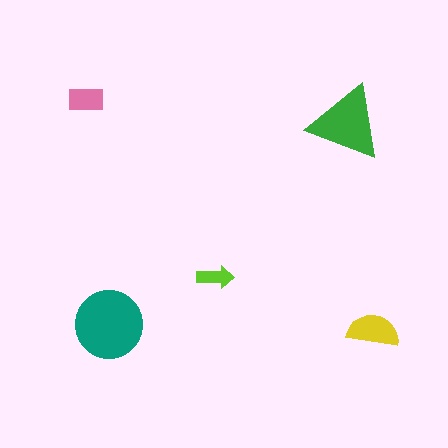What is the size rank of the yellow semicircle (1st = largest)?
3rd.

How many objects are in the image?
There are 5 objects in the image.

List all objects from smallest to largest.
The lime arrow, the pink rectangle, the yellow semicircle, the green triangle, the teal circle.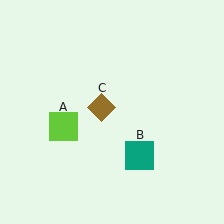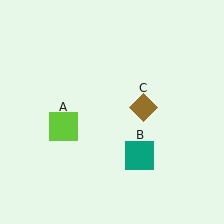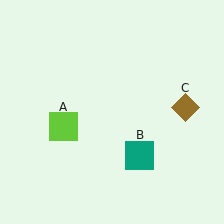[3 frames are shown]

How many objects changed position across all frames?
1 object changed position: brown diamond (object C).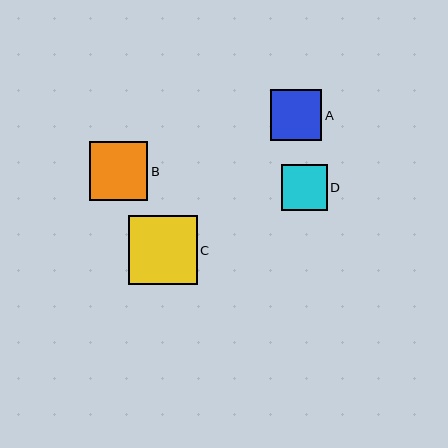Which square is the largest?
Square C is the largest with a size of approximately 69 pixels.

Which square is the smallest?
Square D is the smallest with a size of approximately 46 pixels.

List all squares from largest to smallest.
From largest to smallest: C, B, A, D.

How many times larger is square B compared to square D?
Square B is approximately 1.3 times the size of square D.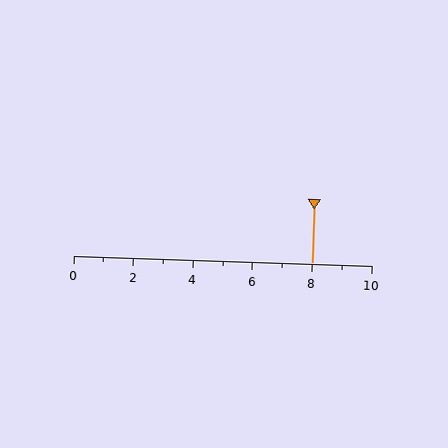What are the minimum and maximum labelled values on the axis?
The axis runs from 0 to 10.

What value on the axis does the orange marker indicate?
The marker indicates approximately 8.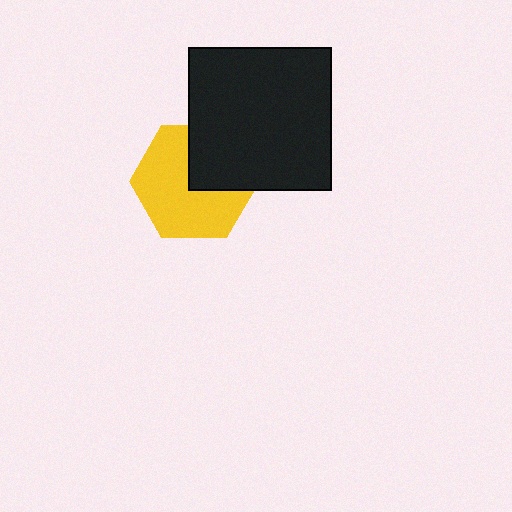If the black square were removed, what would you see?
You would see the complete yellow hexagon.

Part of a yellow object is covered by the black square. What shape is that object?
It is a hexagon.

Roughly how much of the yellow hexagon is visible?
Most of it is visible (roughly 65%).